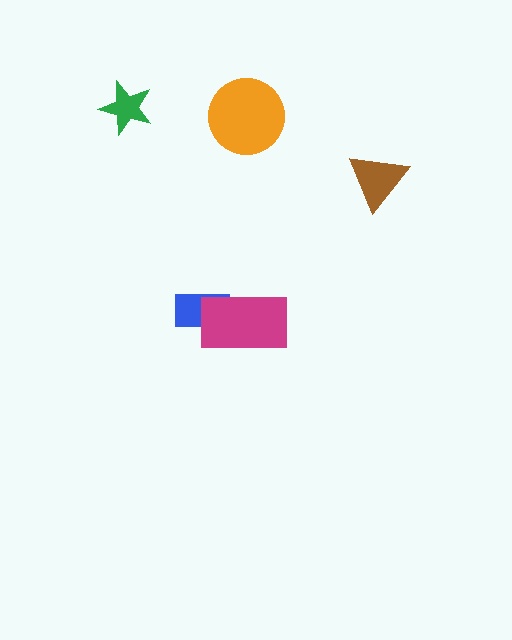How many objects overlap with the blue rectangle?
1 object overlaps with the blue rectangle.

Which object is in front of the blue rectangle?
The magenta rectangle is in front of the blue rectangle.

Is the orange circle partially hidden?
No, no other shape covers it.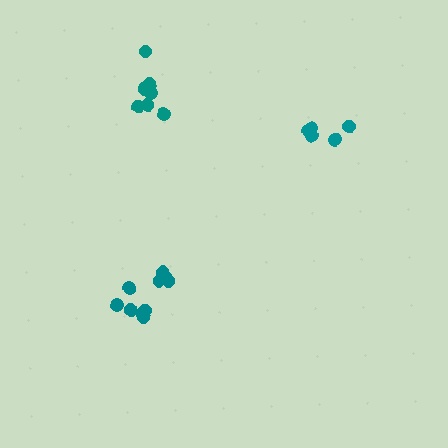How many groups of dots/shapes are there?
There are 3 groups.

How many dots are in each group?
Group 1: 7 dots, Group 2: 11 dots, Group 3: 5 dots (23 total).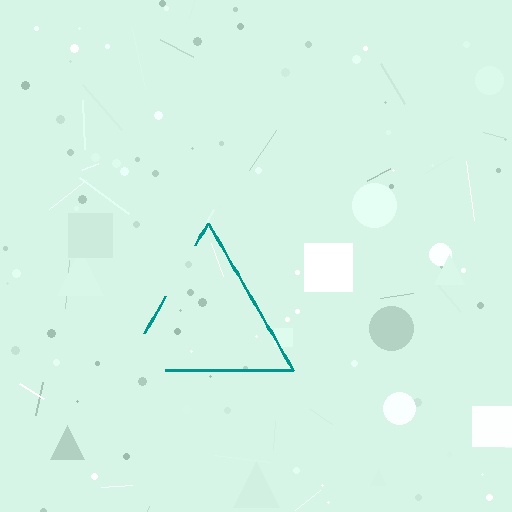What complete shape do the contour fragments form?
The contour fragments form a triangle.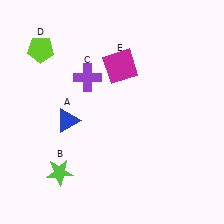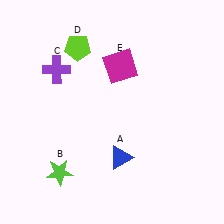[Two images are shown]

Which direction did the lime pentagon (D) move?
The lime pentagon (D) moved right.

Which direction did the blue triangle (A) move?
The blue triangle (A) moved right.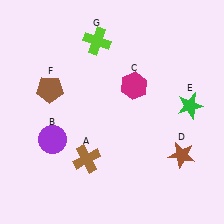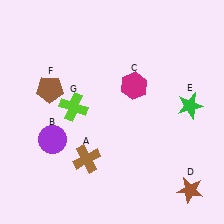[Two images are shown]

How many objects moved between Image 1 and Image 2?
2 objects moved between the two images.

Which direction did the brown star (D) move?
The brown star (D) moved down.